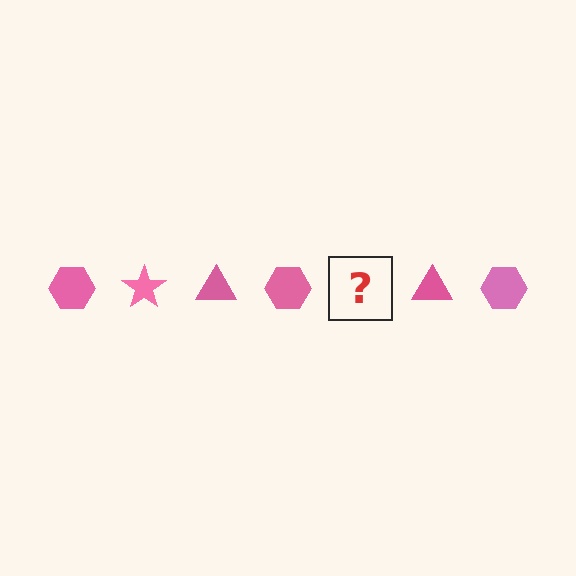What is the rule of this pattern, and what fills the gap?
The rule is that the pattern cycles through hexagon, star, triangle shapes in pink. The gap should be filled with a pink star.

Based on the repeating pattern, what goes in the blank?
The blank should be a pink star.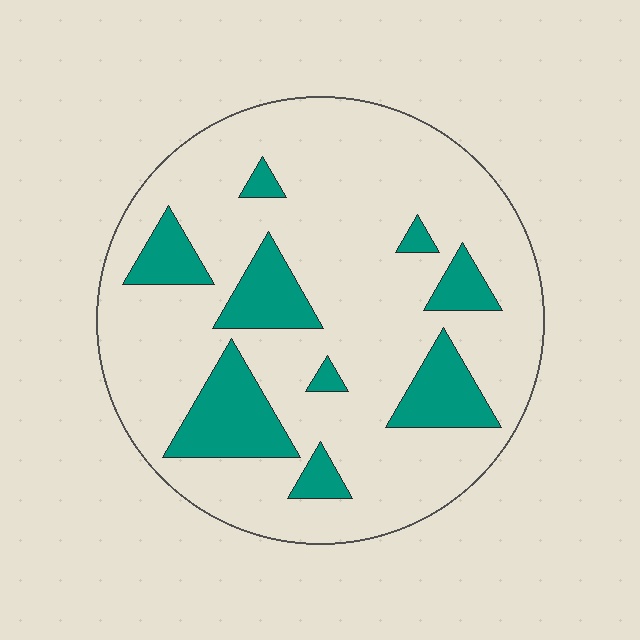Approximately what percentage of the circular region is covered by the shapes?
Approximately 20%.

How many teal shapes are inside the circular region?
9.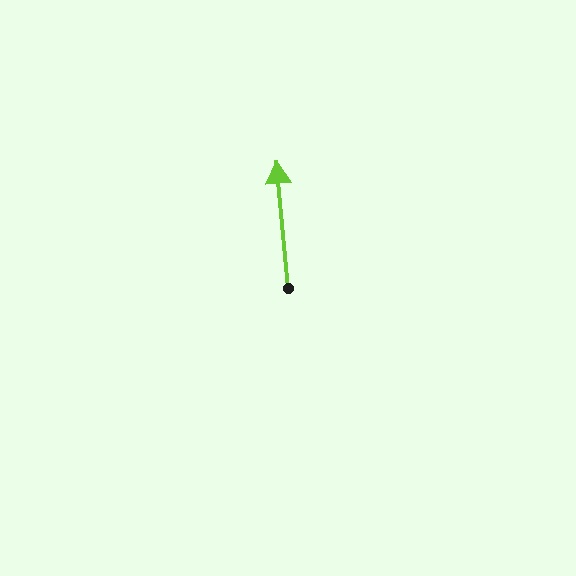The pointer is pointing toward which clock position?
Roughly 12 o'clock.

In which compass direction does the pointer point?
North.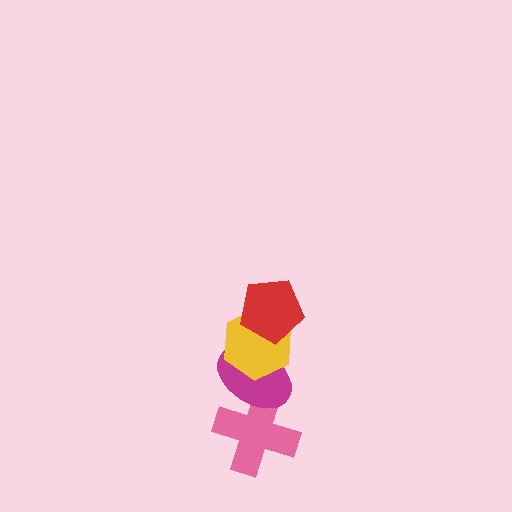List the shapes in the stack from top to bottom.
From top to bottom: the red pentagon, the yellow hexagon, the magenta ellipse, the pink cross.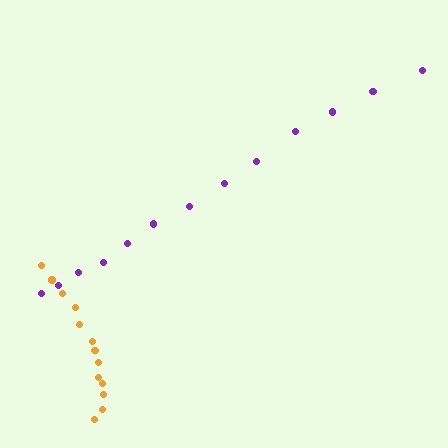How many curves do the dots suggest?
There are 2 distinct paths.